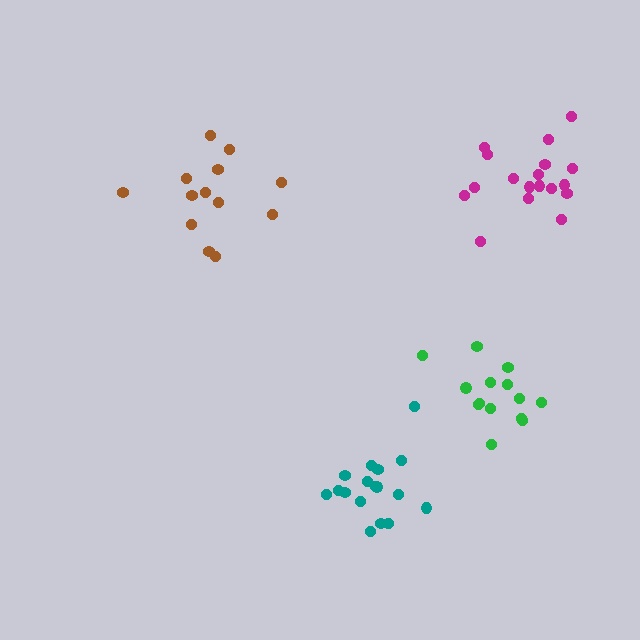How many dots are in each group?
Group 1: 13 dots, Group 2: 17 dots, Group 3: 14 dots, Group 4: 18 dots (62 total).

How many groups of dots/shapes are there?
There are 4 groups.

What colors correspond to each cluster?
The clusters are colored: brown, teal, green, magenta.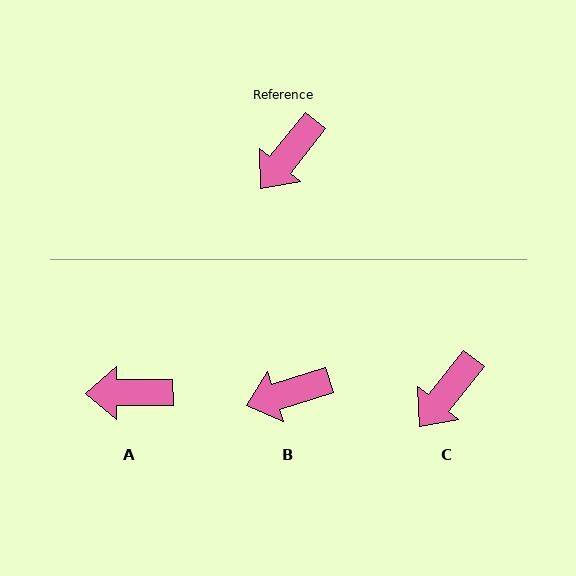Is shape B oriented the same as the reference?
No, it is off by about 34 degrees.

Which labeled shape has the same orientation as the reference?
C.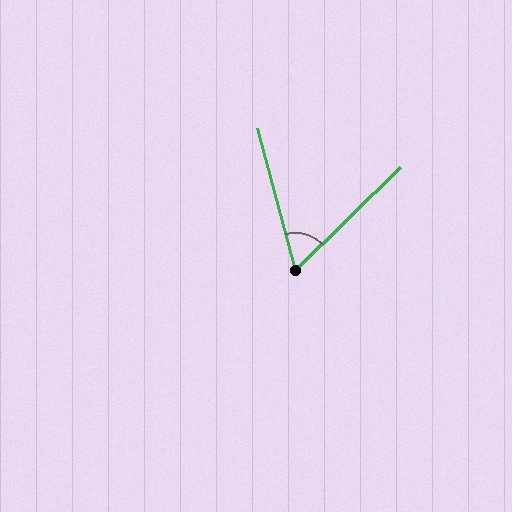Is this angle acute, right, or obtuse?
It is acute.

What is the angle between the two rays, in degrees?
Approximately 61 degrees.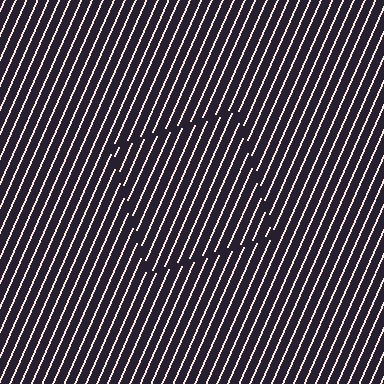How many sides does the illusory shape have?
4 sides — the line-ends trace a square.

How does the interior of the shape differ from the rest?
The interior of the shape contains the same grating, shifted by half a period — the contour is defined by the phase discontinuity where line-ends from the inner and outer gratings abut.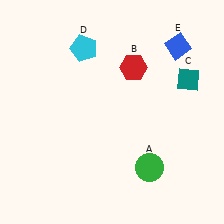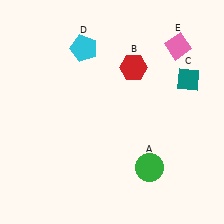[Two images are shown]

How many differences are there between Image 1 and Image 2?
There is 1 difference between the two images.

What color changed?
The diamond (E) changed from blue in Image 1 to pink in Image 2.